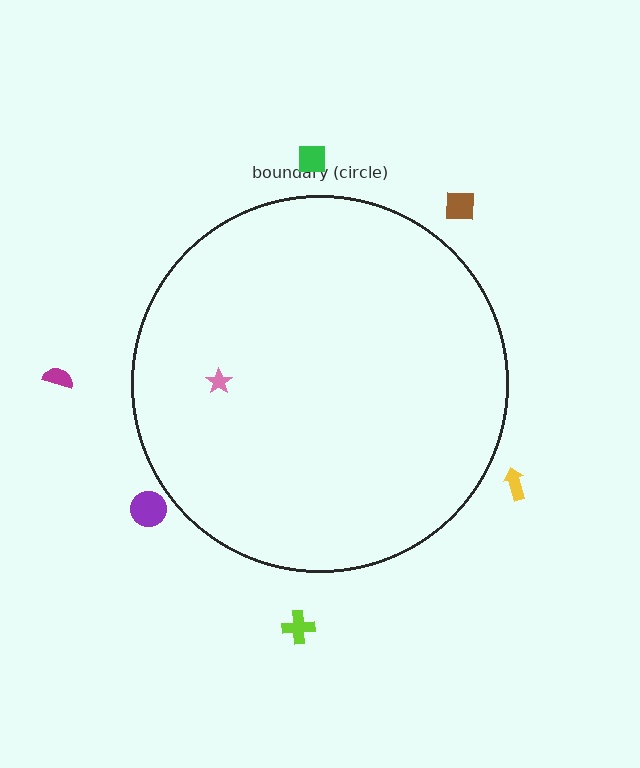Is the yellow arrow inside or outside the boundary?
Outside.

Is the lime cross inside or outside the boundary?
Outside.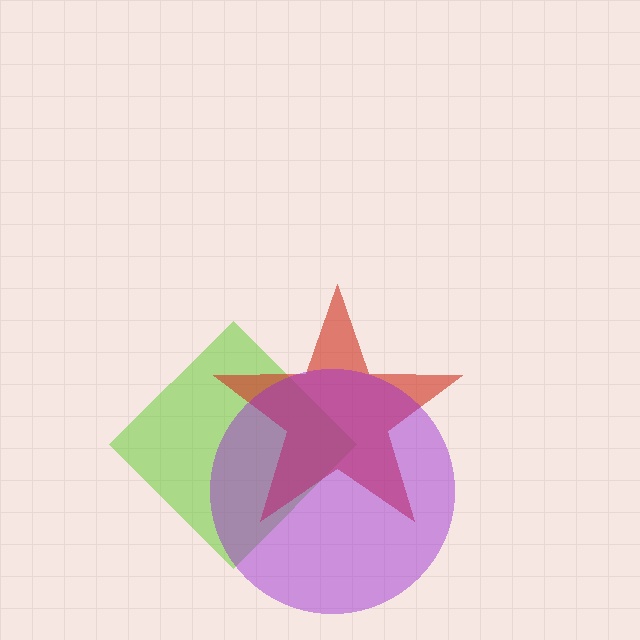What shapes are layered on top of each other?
The layered shapes are: a lime diamond, a red star, a purple circle.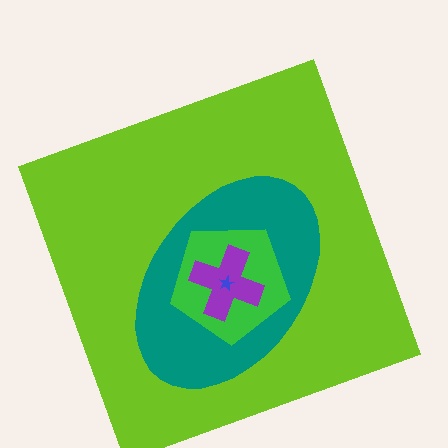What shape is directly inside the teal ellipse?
The green pentagon.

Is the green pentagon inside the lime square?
Yes.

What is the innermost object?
The blue star.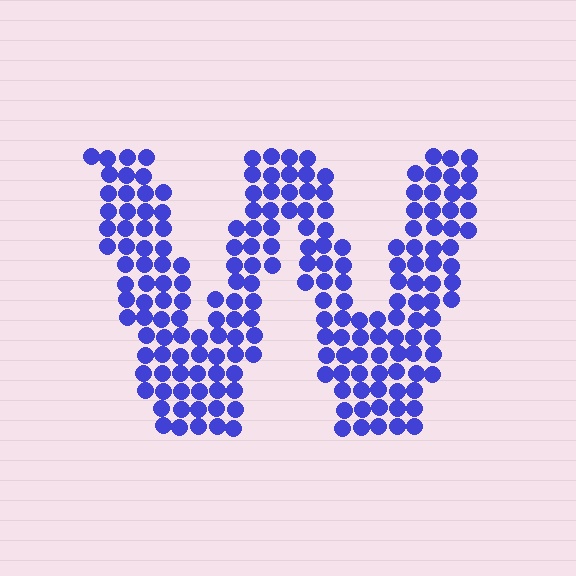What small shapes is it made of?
It is made of small circles.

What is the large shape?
The large shape is the letter W.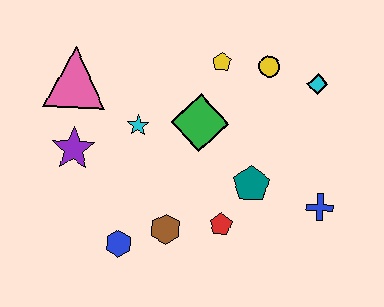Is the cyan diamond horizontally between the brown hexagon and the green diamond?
No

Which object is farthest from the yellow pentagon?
The blue hexagon is farthest from the yellow pentagon.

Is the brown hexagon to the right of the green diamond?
No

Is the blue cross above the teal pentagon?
No